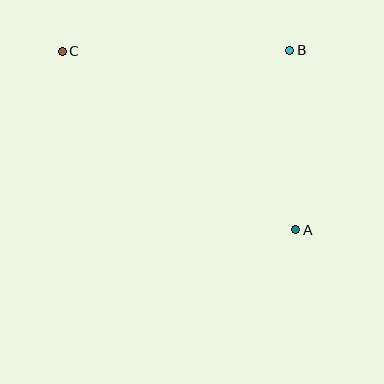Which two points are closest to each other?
Points A and B are closest to each other.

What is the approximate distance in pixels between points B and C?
The distance between B and C is approximately 227 pixels.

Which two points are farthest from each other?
Points A and C are farthest from each other.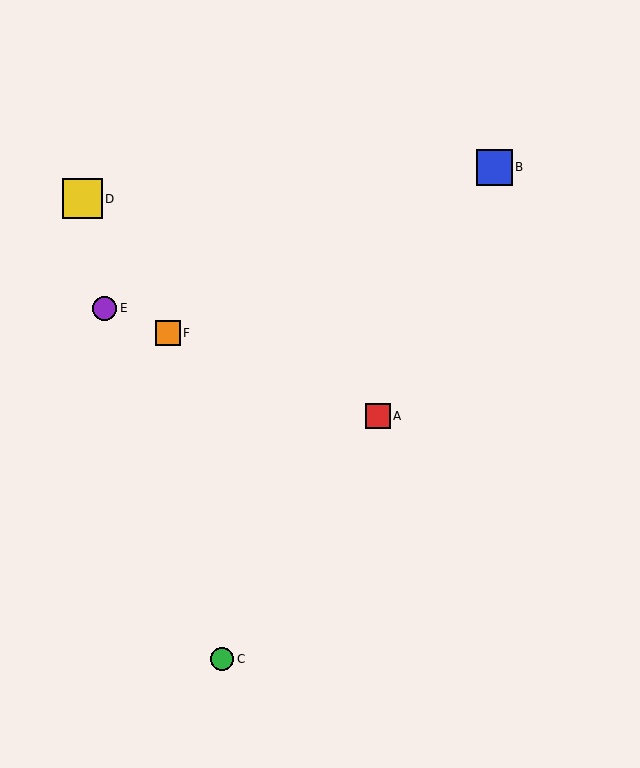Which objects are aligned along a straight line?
Objects A, E, F are aligned along a straight line.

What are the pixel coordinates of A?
Object A is at (378, 416).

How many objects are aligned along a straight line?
3 objects (A, E, F) are aligned along a straight line.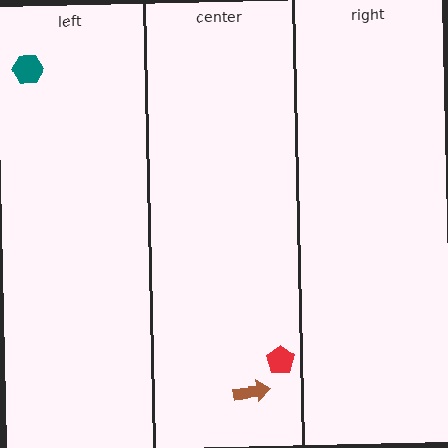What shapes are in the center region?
The brown arrow, the red pentagon.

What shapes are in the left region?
The teal hexagon.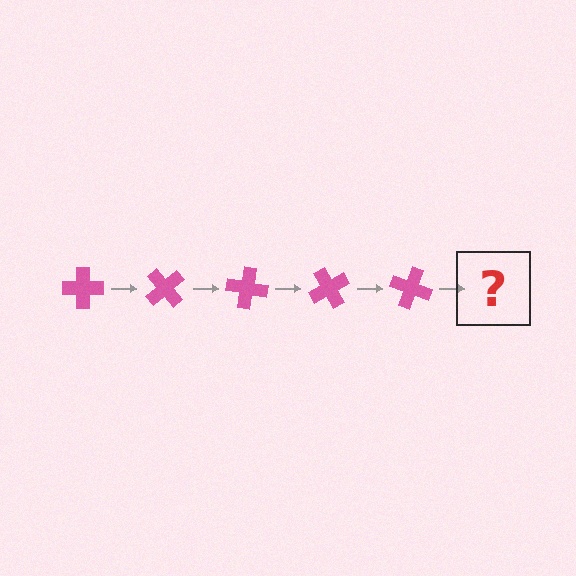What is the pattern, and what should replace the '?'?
The pattern is that the cross rotates 50 degrees each step. The '?' should be a pink cross rotated 250 degrees.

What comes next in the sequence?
The next element should be a pink cross rotated 250 degrees.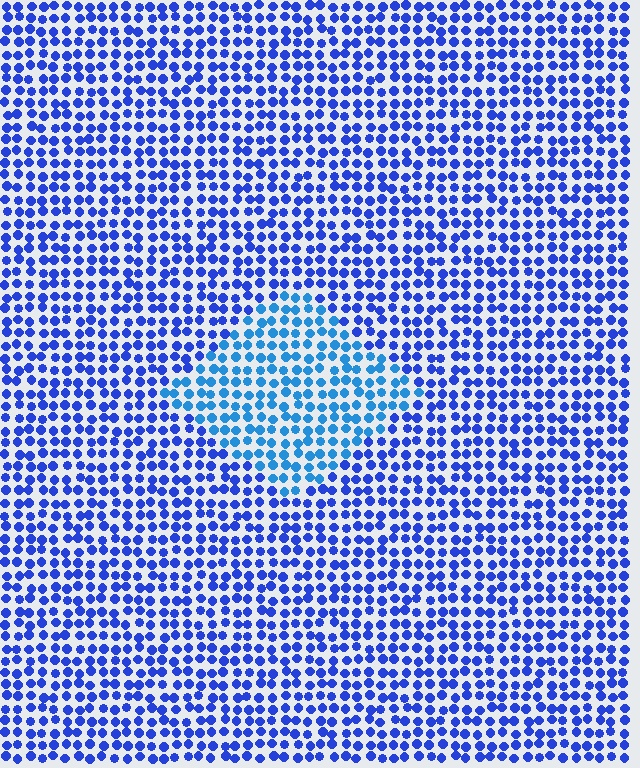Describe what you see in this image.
The image is filled with small blue elements in a uniform arrangement. A diamond-shaped region is visible where the elements are tinted to a slightly different hue, forming a subtle color boundary.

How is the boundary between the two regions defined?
The boundary is defined purely by a slight shift in hue (about 26 degrees). Spacing, size, and orientation are identical on both sides.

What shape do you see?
I see a diamond.